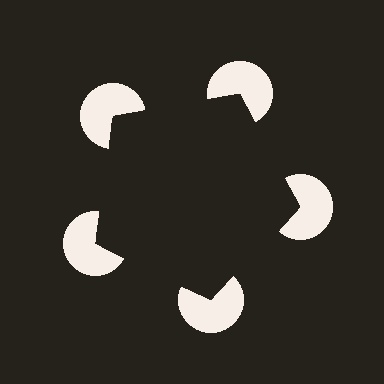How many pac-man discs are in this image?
There are 5 — one at each vertex of the illusory pentagon.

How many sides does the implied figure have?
5 sides.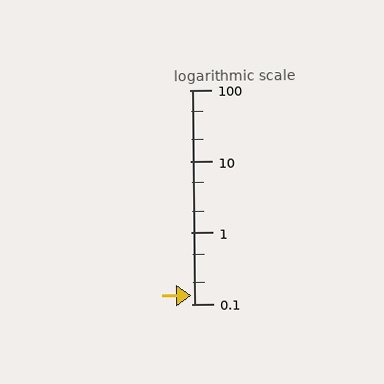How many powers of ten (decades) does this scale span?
The scale spans 3 decades, from 0.1 to 100.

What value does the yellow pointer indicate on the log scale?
The pointer indicates approximately 0.13.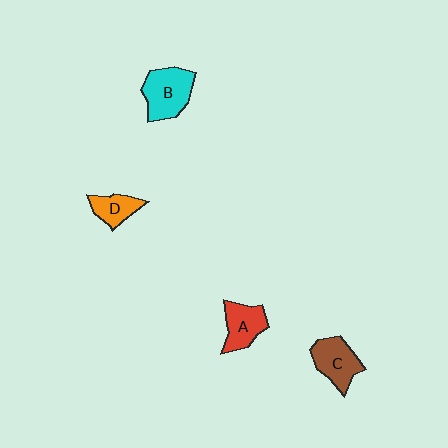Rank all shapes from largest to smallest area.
From largest to smallest: B (cyan), C (brown), A (red), D (orange).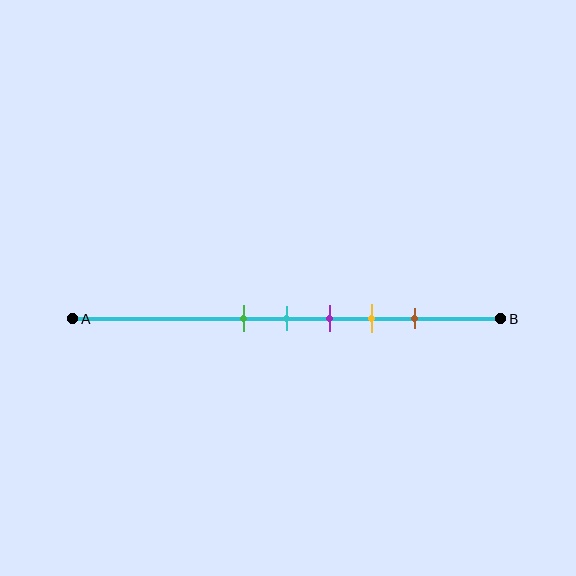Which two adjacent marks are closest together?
The green and cyan marks are the closest adjacent pair.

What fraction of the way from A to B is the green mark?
The green mark is approximately 40% (0.4) of the way from A to B.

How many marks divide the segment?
There are 5 marks dividing the segment.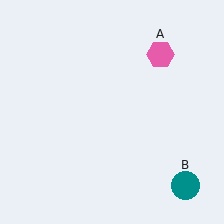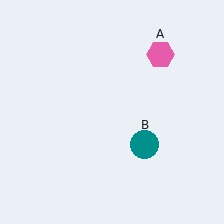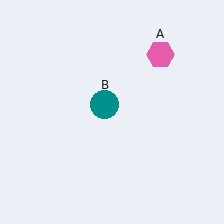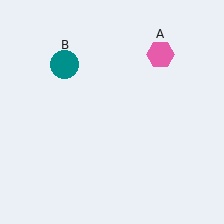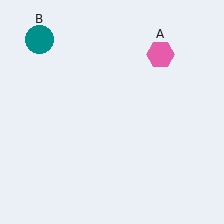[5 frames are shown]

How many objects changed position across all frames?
1 object changed position: teal circle (object B).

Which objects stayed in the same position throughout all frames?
Pink hexagon (object A) remained stationary.